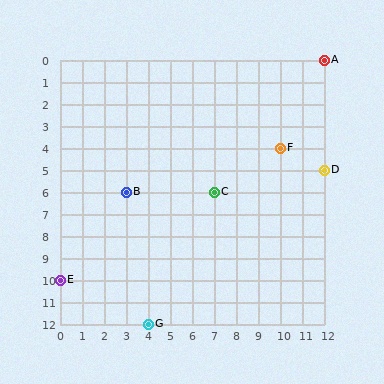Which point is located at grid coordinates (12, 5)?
Point D is at (12, 5).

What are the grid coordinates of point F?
Point F is at grid coordinates (10, 4).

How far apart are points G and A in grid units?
Points G and A are 8 columns and 12 rows apart (about 14.4 grid units diagonally).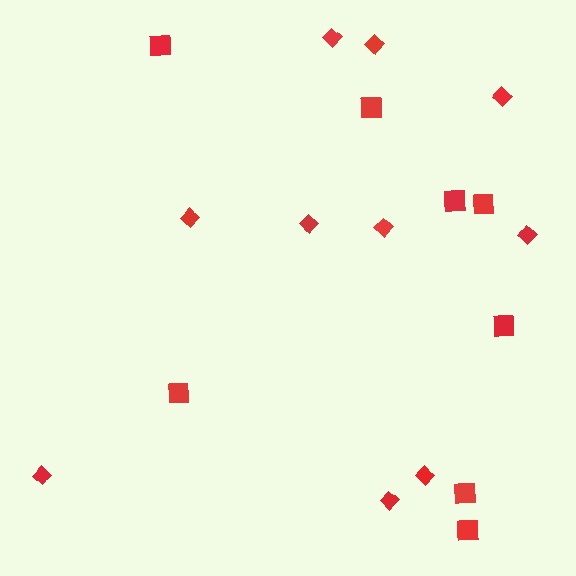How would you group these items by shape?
There are 2 groups: one group of diamonds (10) and one group of squares (8).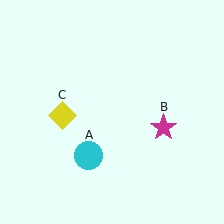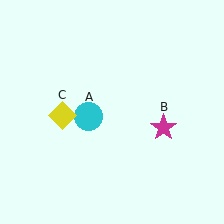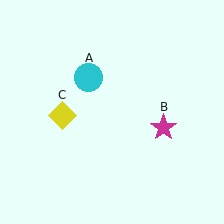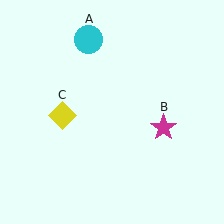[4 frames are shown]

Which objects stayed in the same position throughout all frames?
Magenta star (object B) and yellow diamond (object C) remained stationary.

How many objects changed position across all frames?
1 object changed position: cyan circle (object A).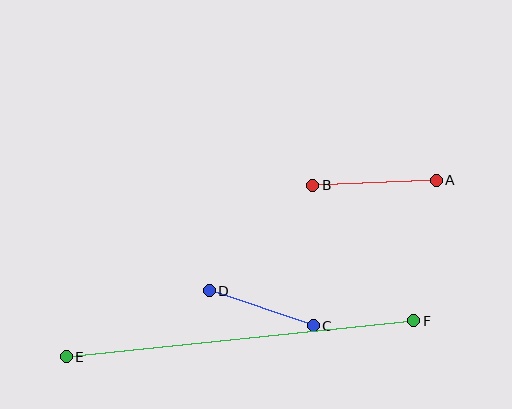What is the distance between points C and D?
The distance is approximately 110 pixels.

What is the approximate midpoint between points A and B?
The midpoint is at approximately (375, 183) pixels.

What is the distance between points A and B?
The distance is approximately 124 pixels.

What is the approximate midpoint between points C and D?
The midpoint is at approximately (261, 308) pixels.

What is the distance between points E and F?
The distance is approximately 350 pixels.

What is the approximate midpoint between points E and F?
The midpoint is at approximately (240, 339) pixels.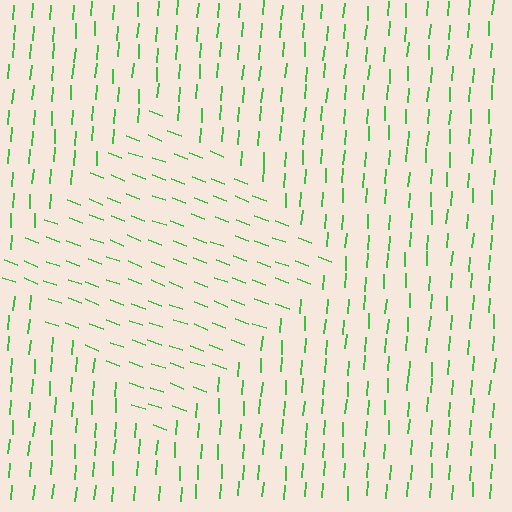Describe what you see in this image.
The image is filled with small green line segments. A diamond region in the image has lines oriented differently from the surrounding lines, creating a visible texture boundary.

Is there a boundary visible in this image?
Yes, there is a texture boundary formed by a change in line orientation.